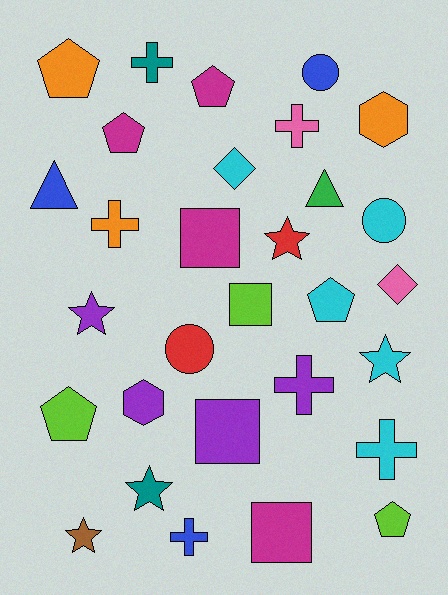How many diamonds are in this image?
There are 2 diamonds.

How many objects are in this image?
There are 30 objects.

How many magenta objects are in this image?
There are 4 magenta objects.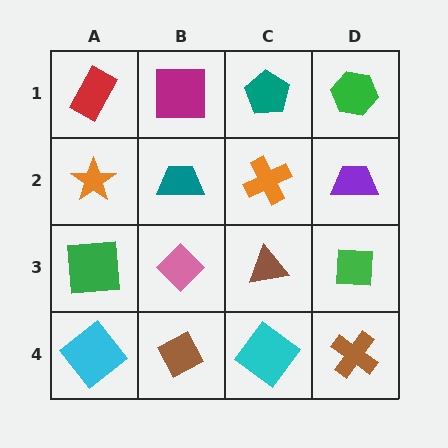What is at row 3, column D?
A green square.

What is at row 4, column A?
A cyan diamond.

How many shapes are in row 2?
4 shapes.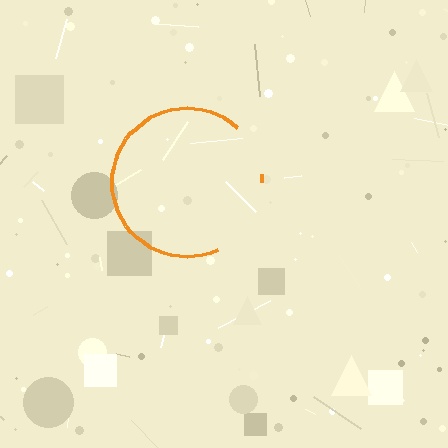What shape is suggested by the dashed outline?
The dashed outline suggests a circle.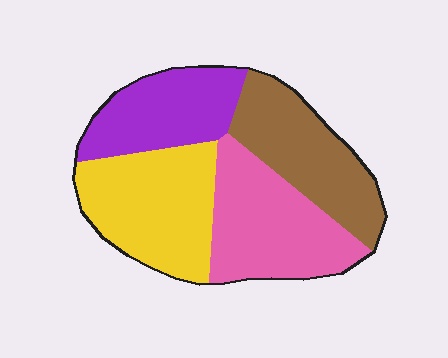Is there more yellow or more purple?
Yellow.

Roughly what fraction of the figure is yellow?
Yellow takes up between a sixth and a third of the figure.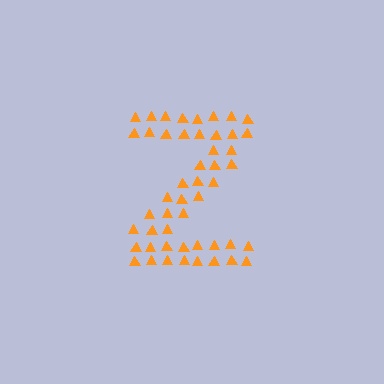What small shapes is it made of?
It is made of small triangles.